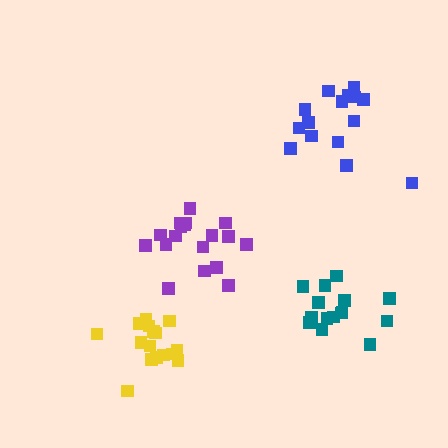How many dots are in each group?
Group 1: 15 dots, Group 2: 16 dots, Group 3: 18 dots, Group 4: 15 dots (64 total).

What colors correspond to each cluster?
The clusters are colored: blue, yellow, purple, teal.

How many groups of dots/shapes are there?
There are 4 groups.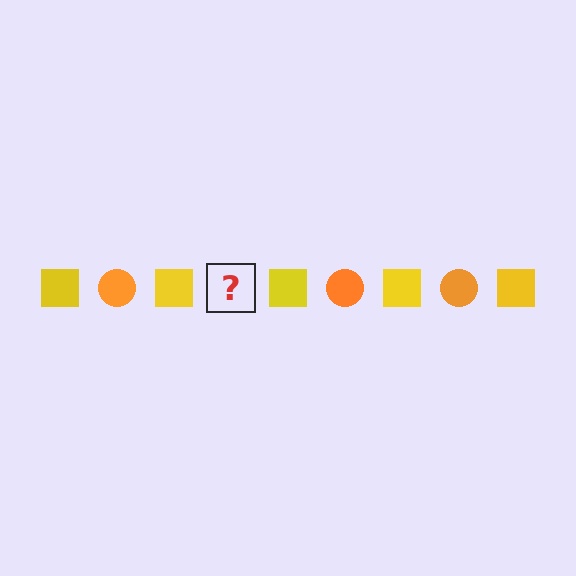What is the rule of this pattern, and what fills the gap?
The rule is that the pattern alternates between yellow square and orange circle. The gap should be filled with an orange circle.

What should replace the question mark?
The question mark should be replaced with an orange circle.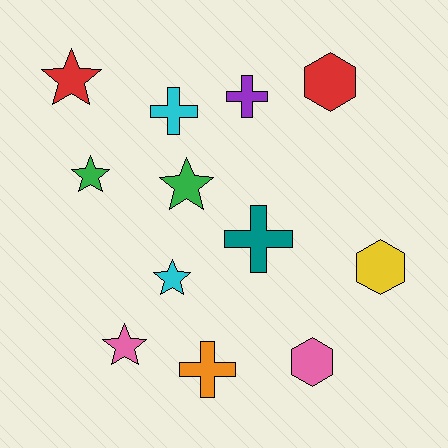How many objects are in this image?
There are 12 objects.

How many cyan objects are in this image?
There are 2 cyan objects.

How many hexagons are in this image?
There are 3 hexagons.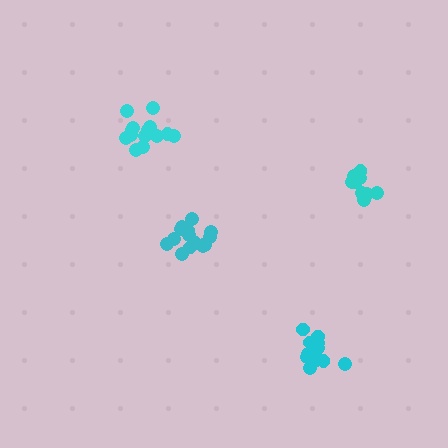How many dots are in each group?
Group 1: 14 dots, Group 2: 12 dots, Group 3: 15 dots, Group 4: 12 dots (53 total).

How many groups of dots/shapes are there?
There are 4 groups.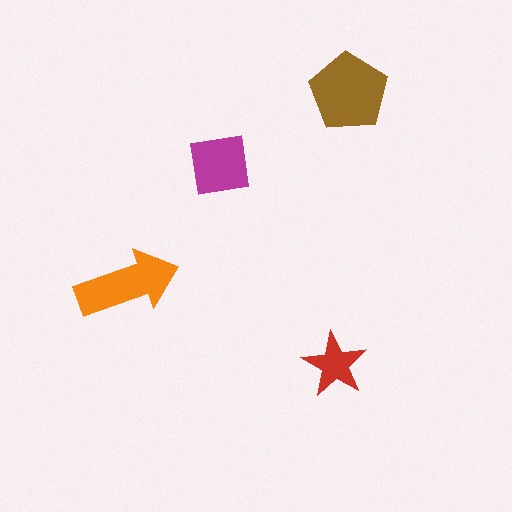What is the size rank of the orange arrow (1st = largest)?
2nd.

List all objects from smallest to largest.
The red star, the magenta square, the orange arrow, the brown pentagon.